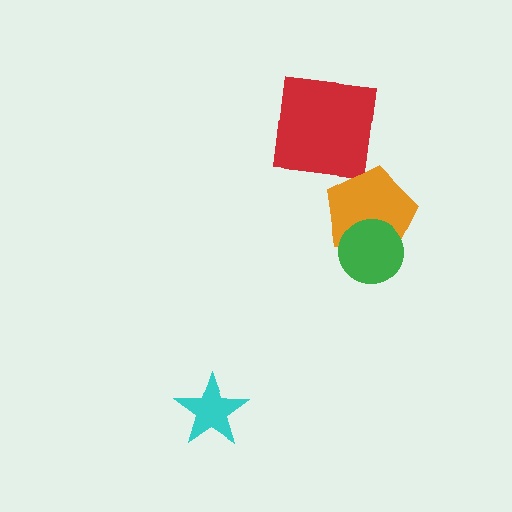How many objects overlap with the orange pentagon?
1 object overlaps with the orange pentagon.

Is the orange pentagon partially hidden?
Yes, it is partially covered by another shape.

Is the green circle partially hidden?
No, no other shape covers it.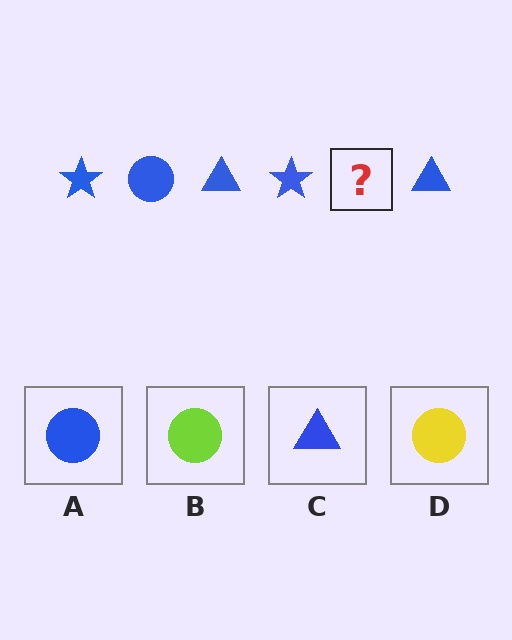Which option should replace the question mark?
Option A.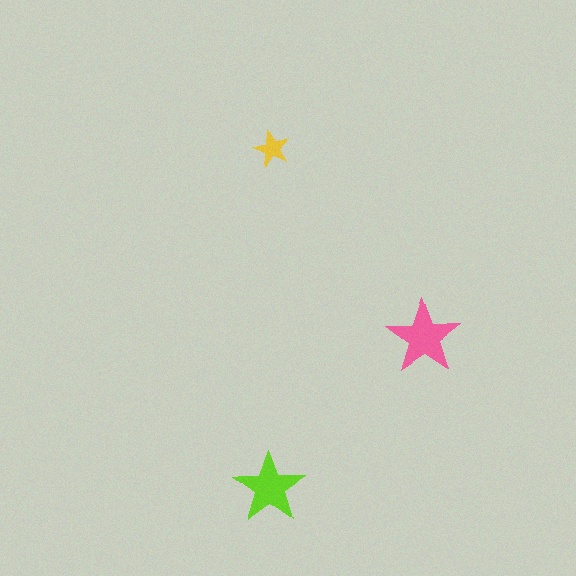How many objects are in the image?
There are 3 objects in the image.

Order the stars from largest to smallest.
the pink one, the lime one, the yellow one.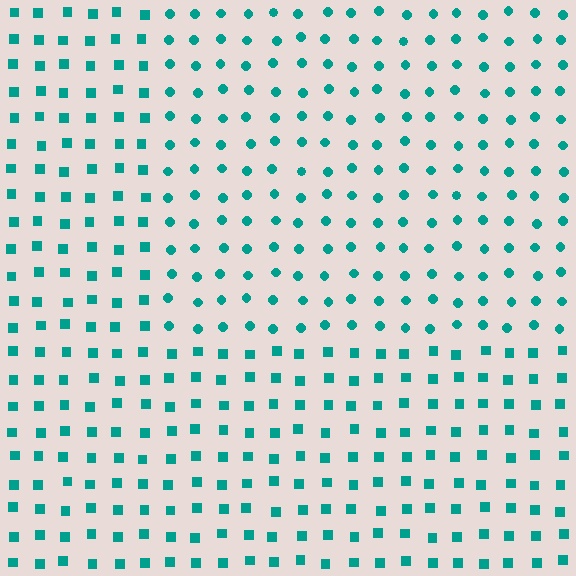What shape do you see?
I see a rectangle.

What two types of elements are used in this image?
The image uses circles inside the rectangle region and squares outside it.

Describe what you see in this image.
The image is filled with small teal elements arranged in a uniform grid. A rectangle-shaped region contains circles, while the surrounding area contains squares. The boundary is defined purely by the change in element shape.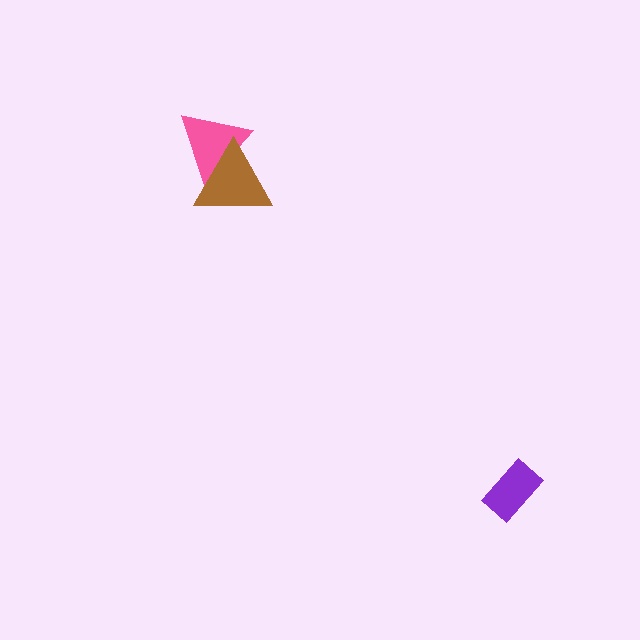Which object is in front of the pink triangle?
The brown triangle is in front of the pink triangle.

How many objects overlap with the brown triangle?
1 object overlaps with the brown triangle.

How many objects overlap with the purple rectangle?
0 objects overlap with the purple rectangle.